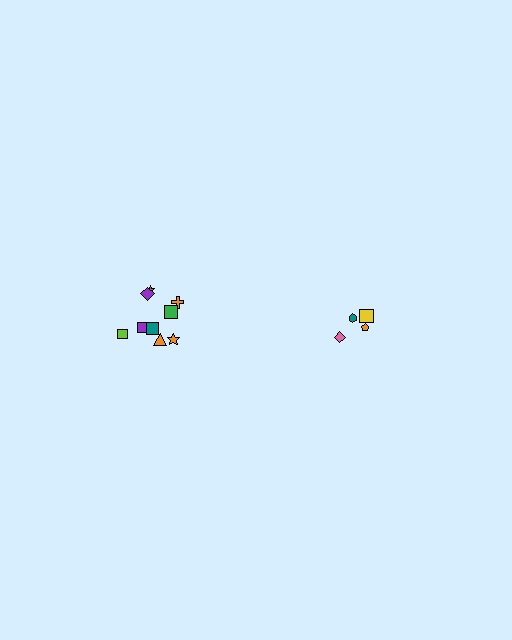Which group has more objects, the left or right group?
The left group.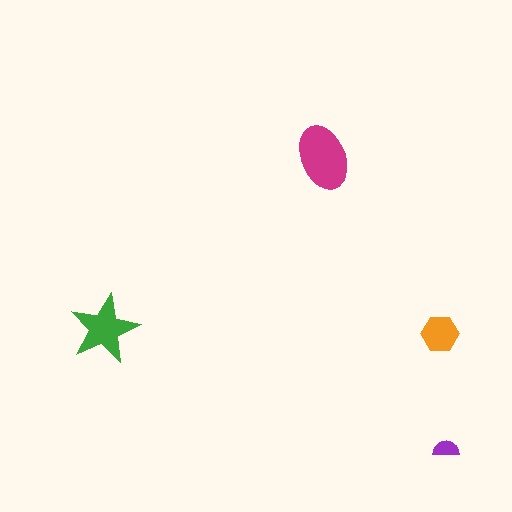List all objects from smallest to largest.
The purple semicircle, the orange hexagon, the green star, the magenta ellipse.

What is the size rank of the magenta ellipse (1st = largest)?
1st.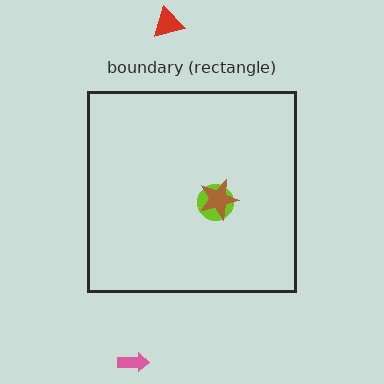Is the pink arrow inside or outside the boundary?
Outside.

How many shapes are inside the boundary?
2 inside, 2 outside.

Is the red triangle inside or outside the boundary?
Outside.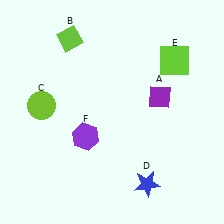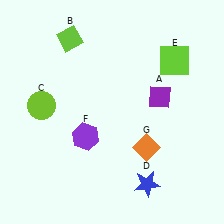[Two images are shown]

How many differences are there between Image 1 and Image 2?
There is 1 difference between the two images.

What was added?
An orange diamond (G) was added in Image 2.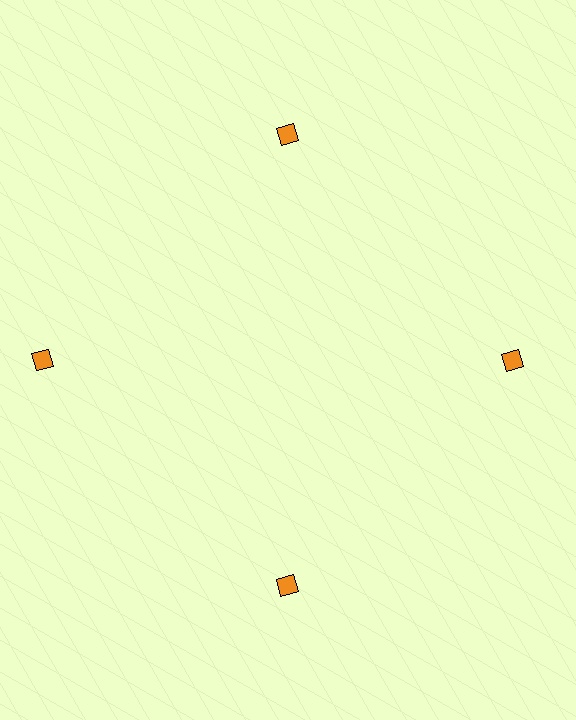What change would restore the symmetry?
The symmetry would be restored by moving it inward, back onto the ring so that all 4 diamonds sit at equal angles and equal distance from the center.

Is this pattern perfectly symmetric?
No. The 4 orange diamonds are arranged in a ring, but one element near the 9 o'clock position is pushed outward from the center, breaking the 4-fold rotational symmetry.